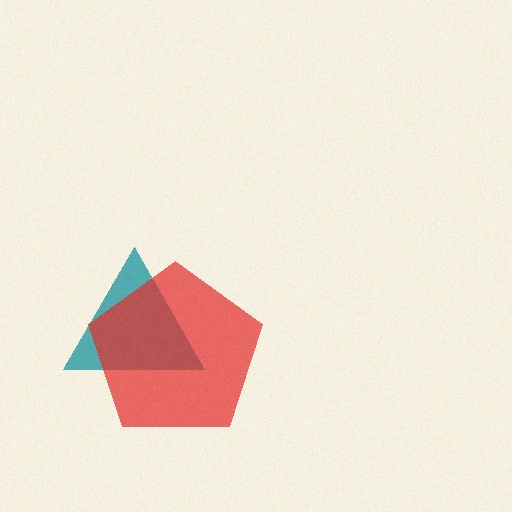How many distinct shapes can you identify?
There are 2 distinct shapes: a teal triangle, a red pentagon.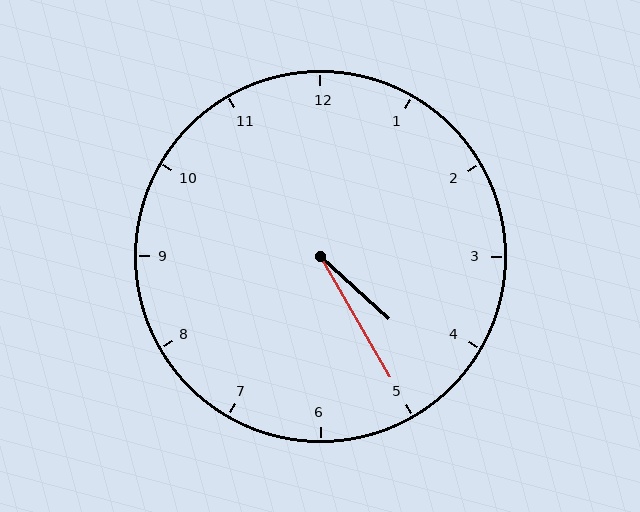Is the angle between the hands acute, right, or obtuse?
It is acute.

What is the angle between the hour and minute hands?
Approximately 18 degrees.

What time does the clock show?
4:25.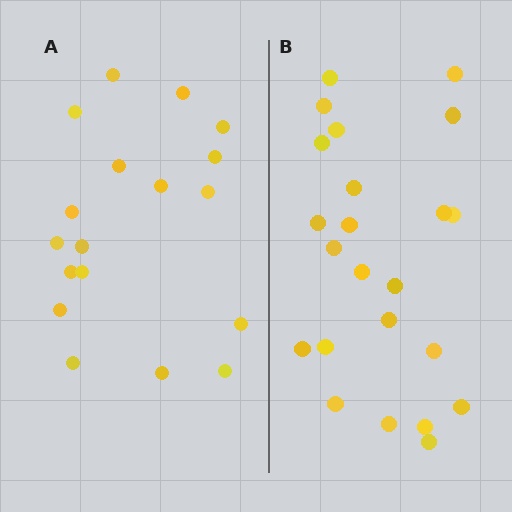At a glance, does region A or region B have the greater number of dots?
Region B (the right region) has more dots.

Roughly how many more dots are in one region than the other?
Region B has about 5 more dots than region A.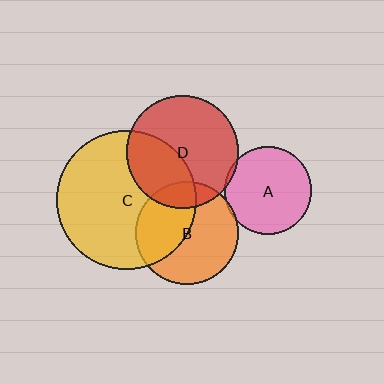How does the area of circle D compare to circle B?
Approximately 1.2 times.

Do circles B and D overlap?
Yes.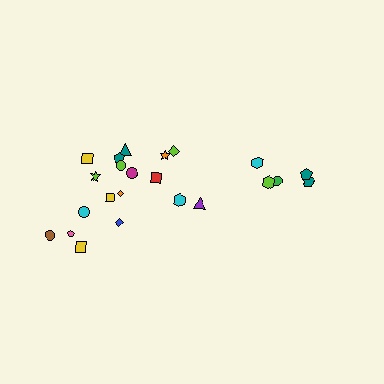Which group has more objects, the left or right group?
The left group.